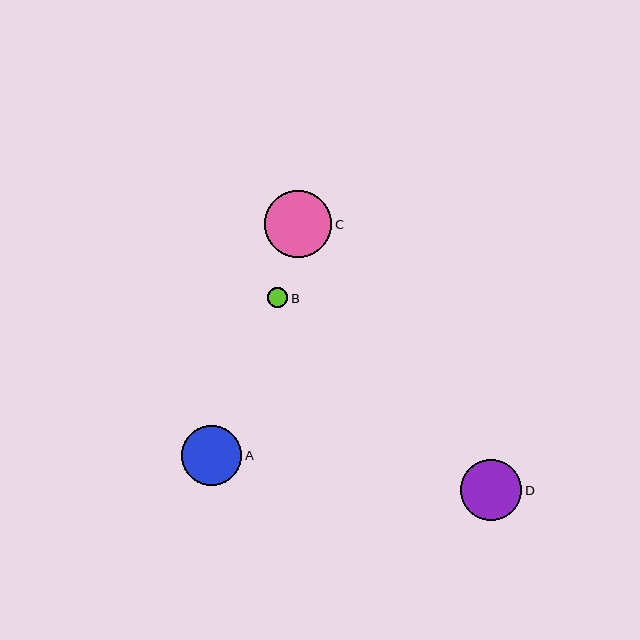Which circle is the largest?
Circle C is the largest with a size of approximately 67 pixels.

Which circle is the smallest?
Circle B is the smallest with a size of approximately 20 pixels.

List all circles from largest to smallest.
From largest to smallest: C, D, A, B.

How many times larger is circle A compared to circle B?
Circle A is approximately 3.0 times the size of circle B.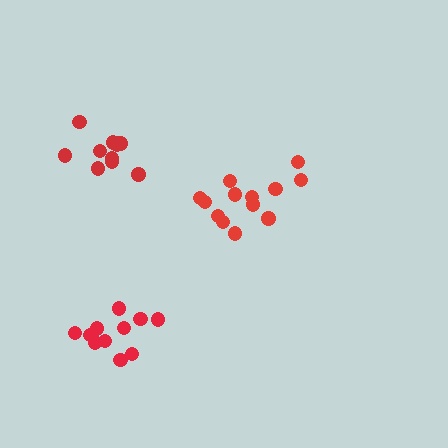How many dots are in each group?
Group 1: 13 dots, Group 2: 12 dots, Group 3: 11 dots (36 total).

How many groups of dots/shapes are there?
There are 3 groups.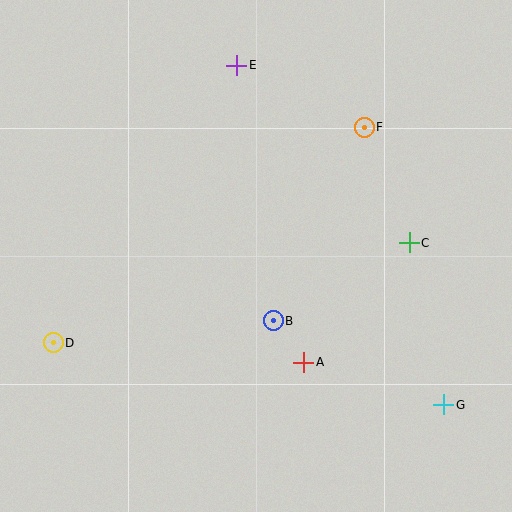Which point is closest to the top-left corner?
Point E is closest to the top-left corner.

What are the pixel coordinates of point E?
Point E is at (237, 65).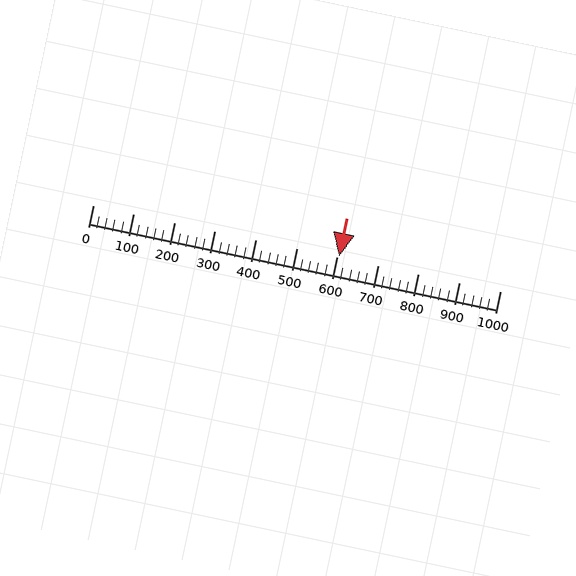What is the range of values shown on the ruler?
The ruler shows values from 0 to 1000.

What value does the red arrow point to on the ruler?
The red arrow points to approximately 605.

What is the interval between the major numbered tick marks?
The major tick marks are spaced 100 units apart.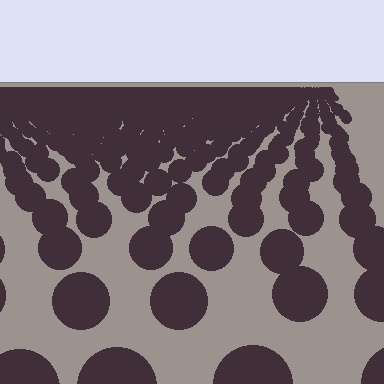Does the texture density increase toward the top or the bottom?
Density increases toward the top.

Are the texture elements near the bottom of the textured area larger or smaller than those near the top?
Larger. Near the bottom, elements are closer to the viewer and appear at a bigger on-screen size.